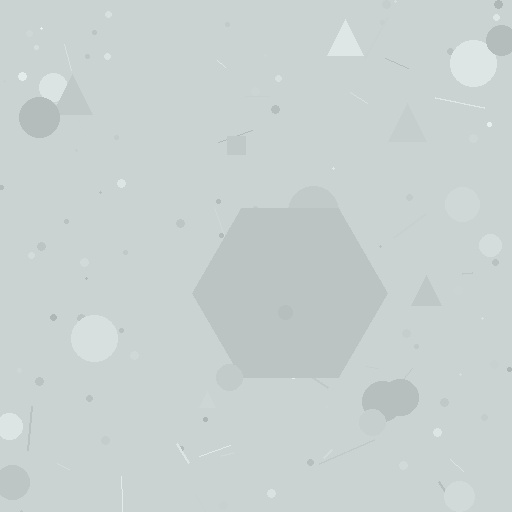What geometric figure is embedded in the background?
A hexagon is embedded in the background.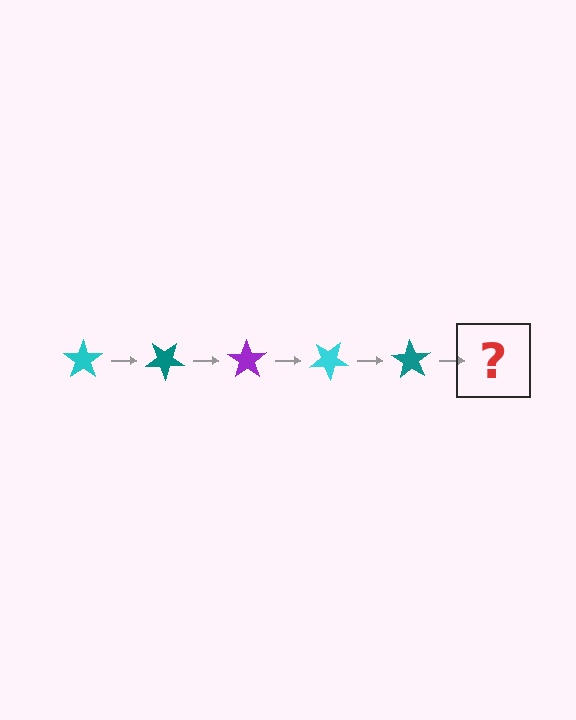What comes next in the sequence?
The next element should be a purple star, rotated 175 degrees from the start.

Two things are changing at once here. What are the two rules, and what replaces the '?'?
The two rules are that it rotates 35 degrees each step and the color cycles through cyan, teal, and purple. The '?' should be a purple star, rotated 175 degrees from the start.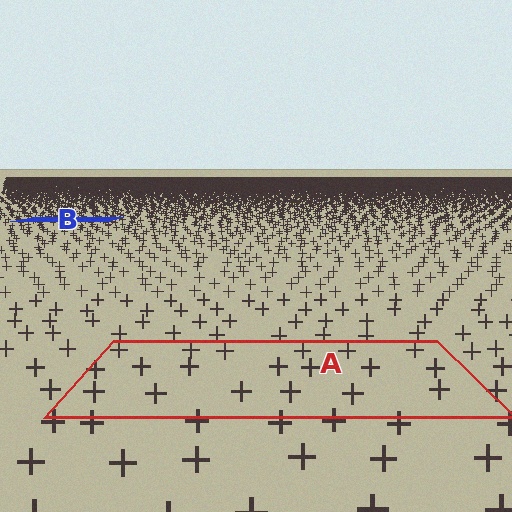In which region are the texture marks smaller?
The texture marks are smaller in region B, because it is farther away.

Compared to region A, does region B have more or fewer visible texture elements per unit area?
Region B has more texture elements per unit area — they are packed more densely because it is farther away.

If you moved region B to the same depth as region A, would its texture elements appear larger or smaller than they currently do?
They would appear larger. At a closer depth, the same texture elements are projected at a bigger on-screen size.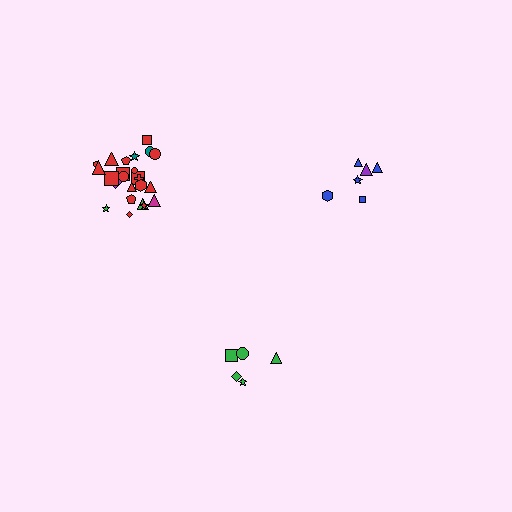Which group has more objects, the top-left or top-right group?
The top-left group.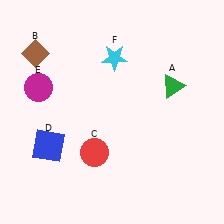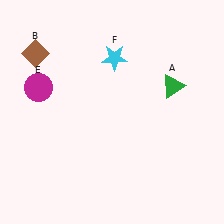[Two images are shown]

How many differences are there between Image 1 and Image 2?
There are 2 differences between the two images.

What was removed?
The red circle (C), the blue square (D) were removed in Image 2.